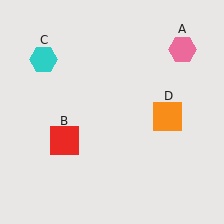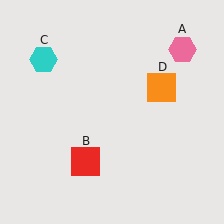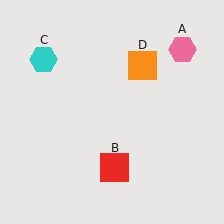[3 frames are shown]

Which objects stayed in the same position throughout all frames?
Pink hexagon (object A) and cyan hexagon (object C) remained stationary.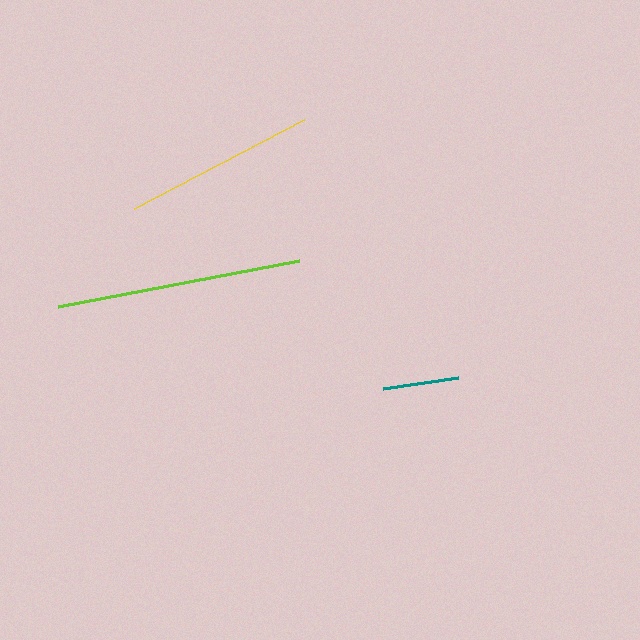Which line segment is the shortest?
The teal line is the shortest at approximately 77 pixels.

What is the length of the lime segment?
The lime segment is approximately 245 pixels long.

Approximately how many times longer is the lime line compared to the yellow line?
The lime line is approximately 1.3 times the length of the yellow line.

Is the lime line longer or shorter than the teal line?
The lime line is longer than the teal line.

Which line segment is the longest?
The lime line is the longest at approximately 245 pixels.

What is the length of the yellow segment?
The yellow segment is approximately 192 pixels long.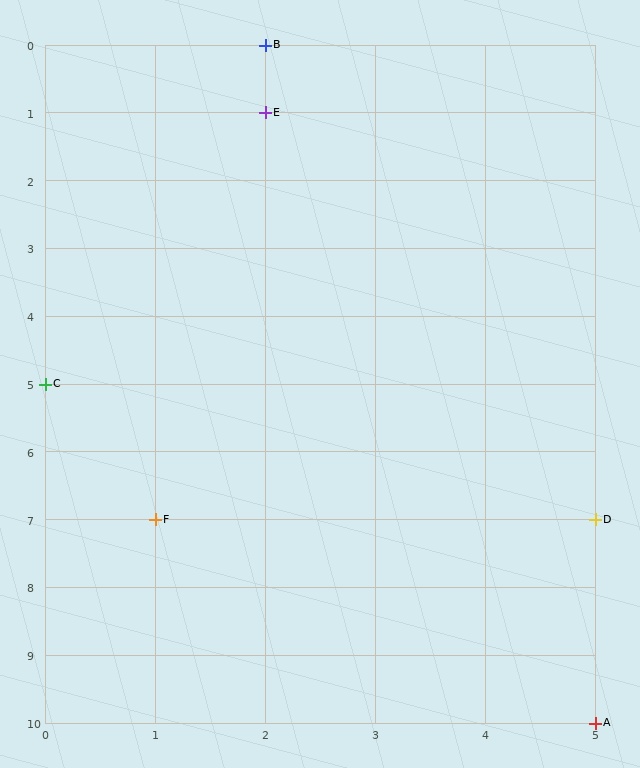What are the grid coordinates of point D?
Point D is at grid coordinates (5, 7).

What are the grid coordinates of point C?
Point C is at grid coordinates (0, 5).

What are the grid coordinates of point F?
Point F is at grid coordinates (1, 7).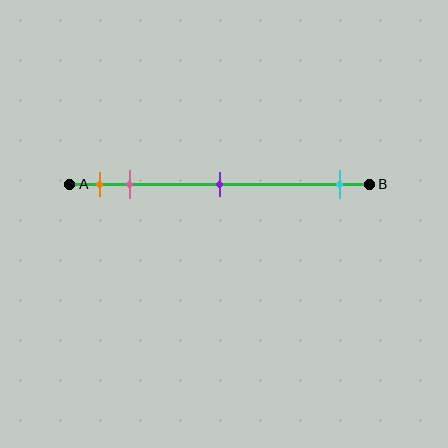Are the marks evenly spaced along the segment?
No, the marks are not evenly spaced.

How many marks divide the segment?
There are 4 marks dividing the segment.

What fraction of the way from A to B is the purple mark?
The purple mark is approximately 50% (0.5) of the way from A to B.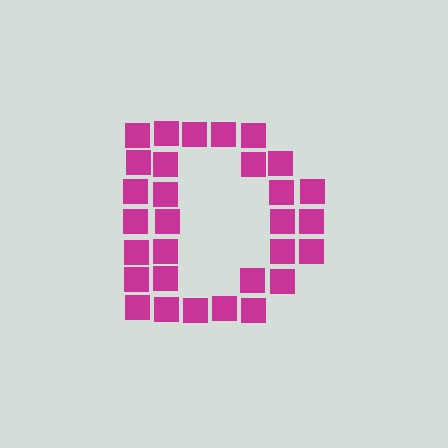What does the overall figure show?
The overall figure shows the letter D.